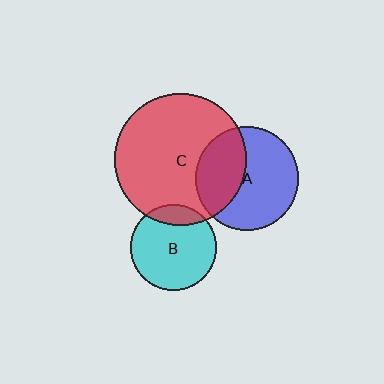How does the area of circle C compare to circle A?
Approximately 1.6 times.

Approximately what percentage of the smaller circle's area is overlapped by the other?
Approximately 15%.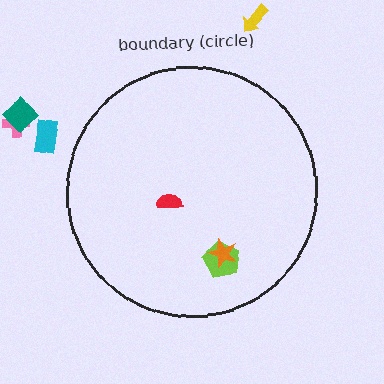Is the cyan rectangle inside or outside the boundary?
Outside.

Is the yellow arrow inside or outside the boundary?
Outside.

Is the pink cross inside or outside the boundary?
Outside.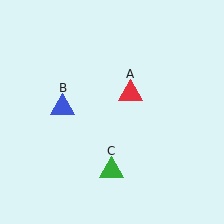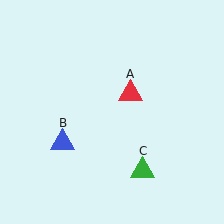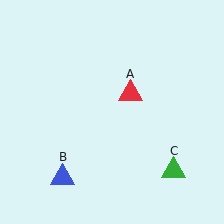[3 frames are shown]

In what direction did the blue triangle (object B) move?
The blue triangle (object B) moved down.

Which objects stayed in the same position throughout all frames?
Red triangle (object A) remained stationary.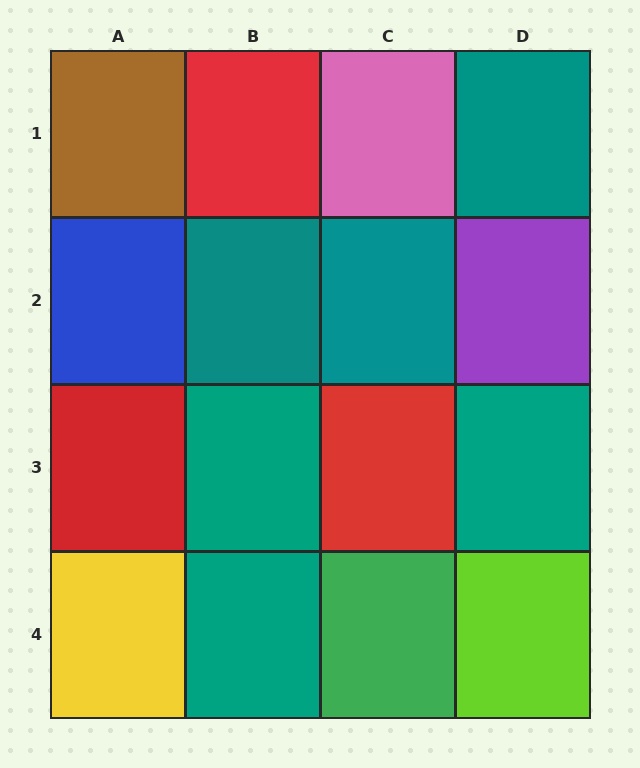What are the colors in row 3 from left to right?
Red, teal, red, teal.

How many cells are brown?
1 cell is brown.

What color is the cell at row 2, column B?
Teal.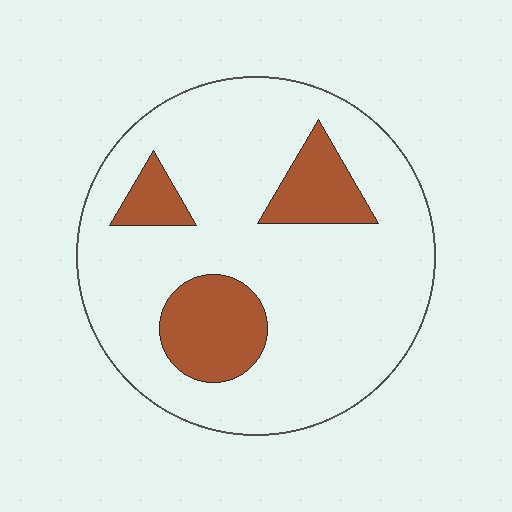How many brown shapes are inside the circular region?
3.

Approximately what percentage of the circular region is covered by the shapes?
Approximately 20%.